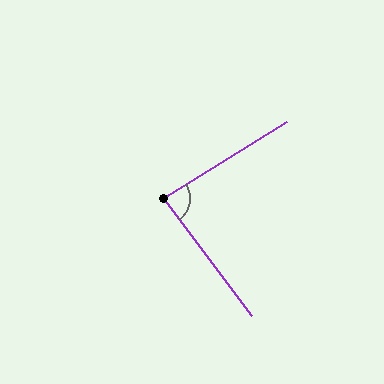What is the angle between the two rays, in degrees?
Approximately 85 degrees.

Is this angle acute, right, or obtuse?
It is acute.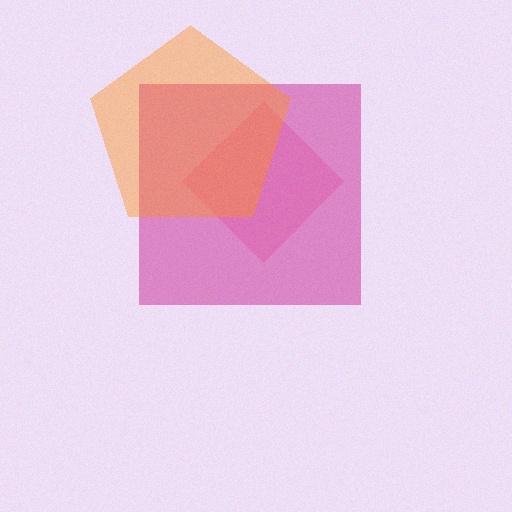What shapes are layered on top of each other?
The layered shapes are: a magenta square, a pink diamond, an orange pentagon.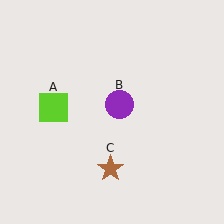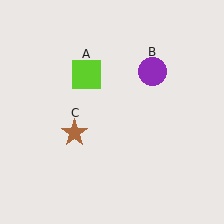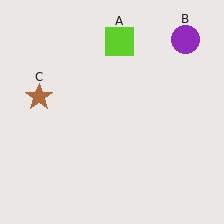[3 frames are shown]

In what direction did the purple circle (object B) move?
The purple circle (object B) moved up and to the right.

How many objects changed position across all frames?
3 objects changed position: lime square (object A), purple circle (object B), brown star (object C).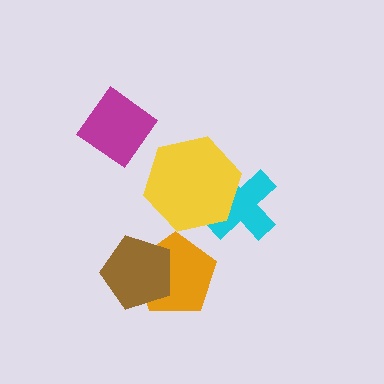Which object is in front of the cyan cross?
The yellow hexagon is in front of the cyan cross.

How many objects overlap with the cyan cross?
1 object overlaps with the cyan cross.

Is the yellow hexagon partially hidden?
No, no other shape covers it.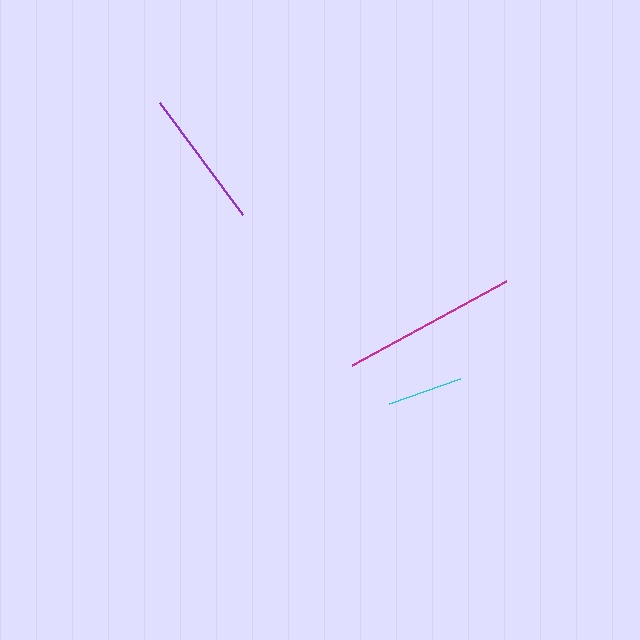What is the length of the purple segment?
The purple segment is approximately 139 pixels long.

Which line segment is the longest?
The magenta line is the longest at approximately 176 pixels.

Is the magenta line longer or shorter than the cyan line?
The magenta line is longer than the cyan line.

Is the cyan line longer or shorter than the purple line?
The purple line is longer than the cyan line.